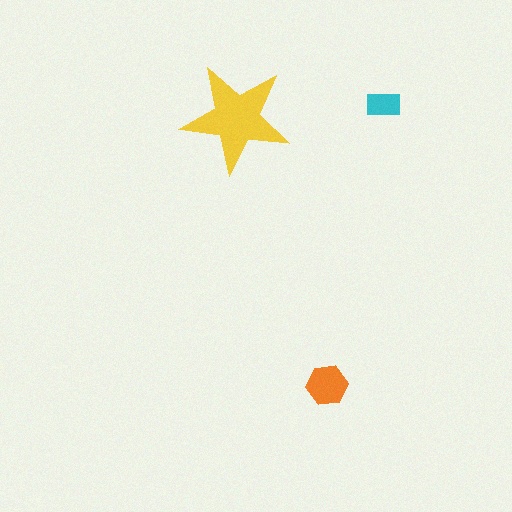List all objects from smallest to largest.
The cyan rectangle, the orange hexagon, the yellow star.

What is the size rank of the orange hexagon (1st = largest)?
2nd.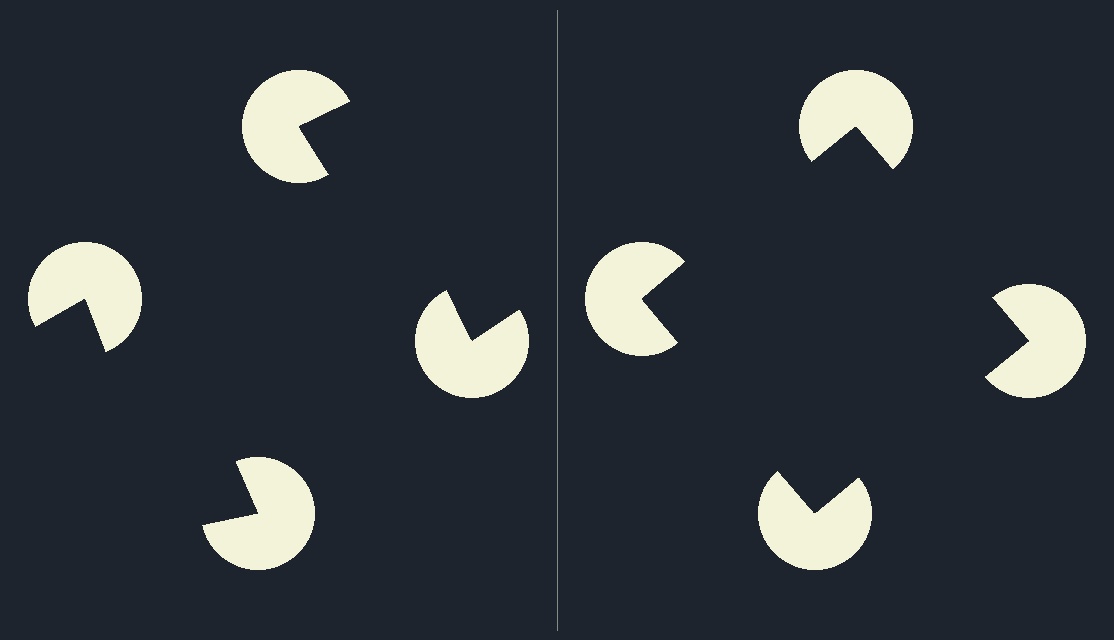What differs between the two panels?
The pac-man discs are positioned identically on both sides; only the wedge orientations differ. On the right they align to a square; on the left they are misaligned.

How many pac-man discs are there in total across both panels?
8 — 4 on each side.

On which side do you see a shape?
An illusory square appears on the right side. On the left side the wedge cuts are rotated, so no coherent shape forms.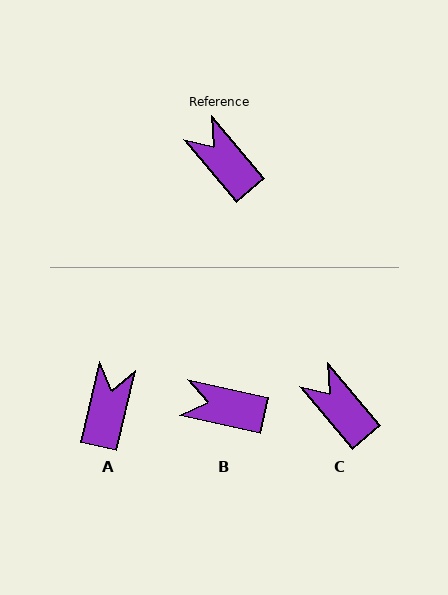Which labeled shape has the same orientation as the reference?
C.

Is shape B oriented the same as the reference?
No, it is off by about 37 degrees.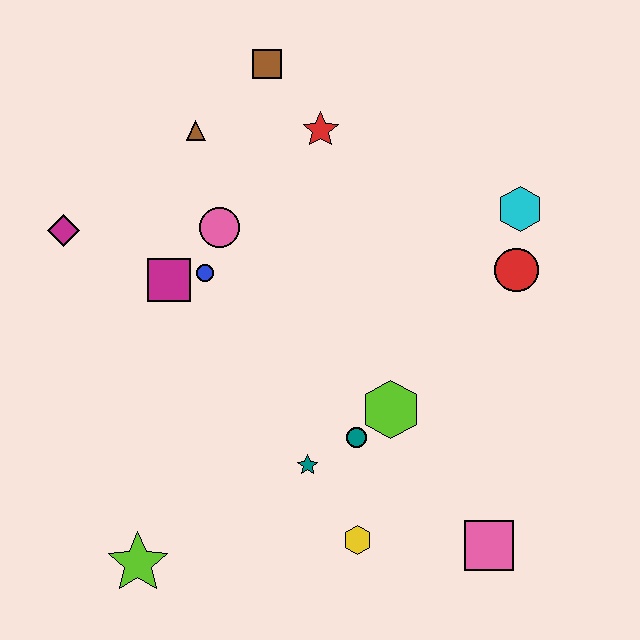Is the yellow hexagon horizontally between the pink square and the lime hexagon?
No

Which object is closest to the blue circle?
The magenta square is closest to the blue circle.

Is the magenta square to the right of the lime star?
Yes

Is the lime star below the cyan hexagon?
Yes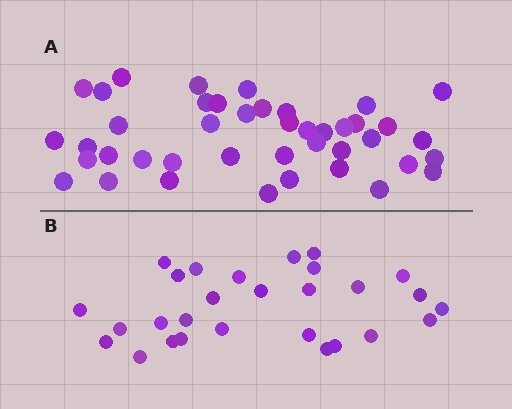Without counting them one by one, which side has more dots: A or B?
Region A (the top region) has more dots.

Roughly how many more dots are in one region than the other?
Region A has approximately 15 more dots than region B.